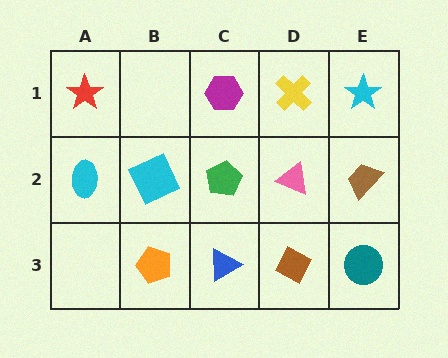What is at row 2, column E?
A brown trapezoid.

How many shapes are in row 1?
4 shapes.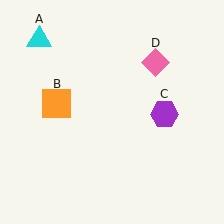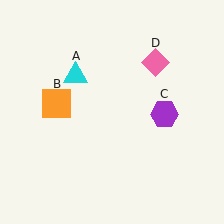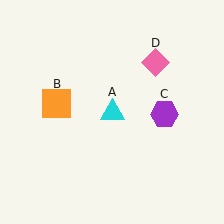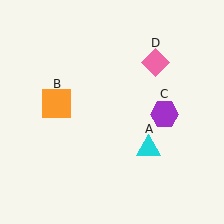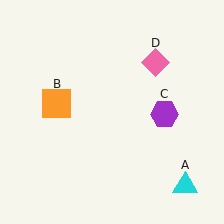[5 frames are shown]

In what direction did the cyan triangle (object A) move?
The cyan triangle (object A) moved down and to the right.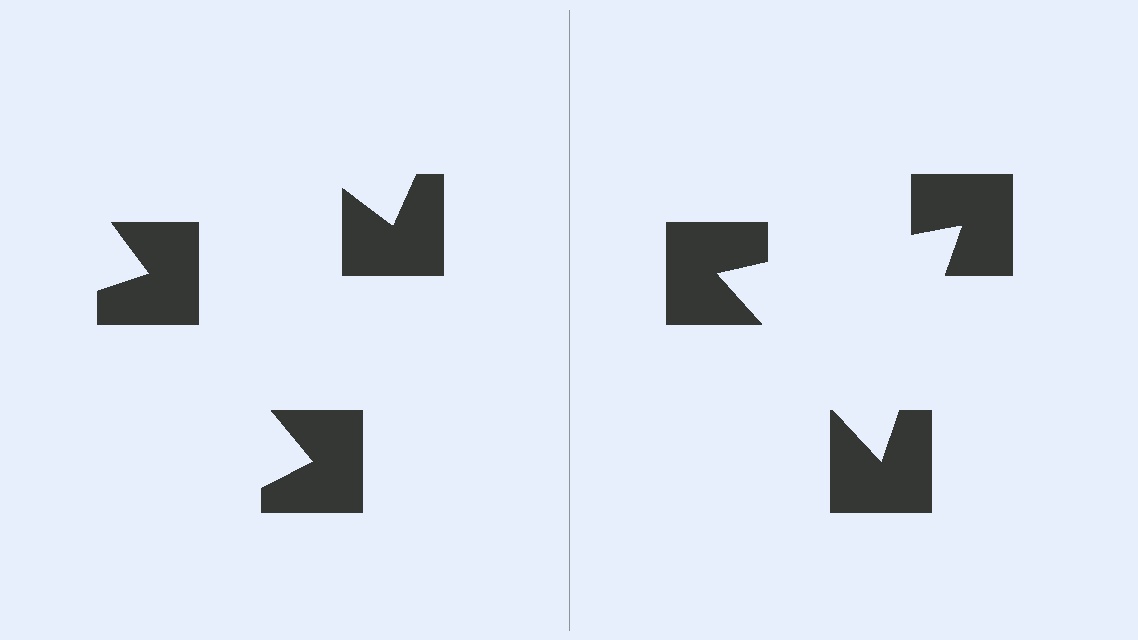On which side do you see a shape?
An illusory triangle appears on the right side. On the left side the wedge cuts are rotated, so no coherent shape forms.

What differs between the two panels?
The notched squares are positioned identically on both sides; only the wedge orientations differ. On the right they align to a triangle; on the left they are misaligned.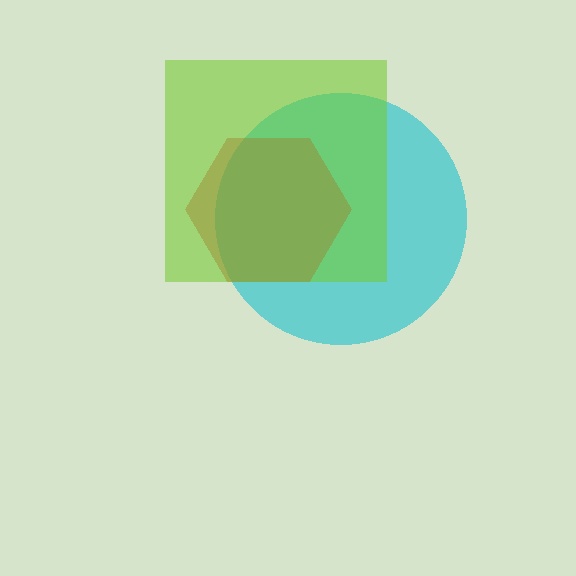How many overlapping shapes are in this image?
There are 3 overlapping shapes in the image.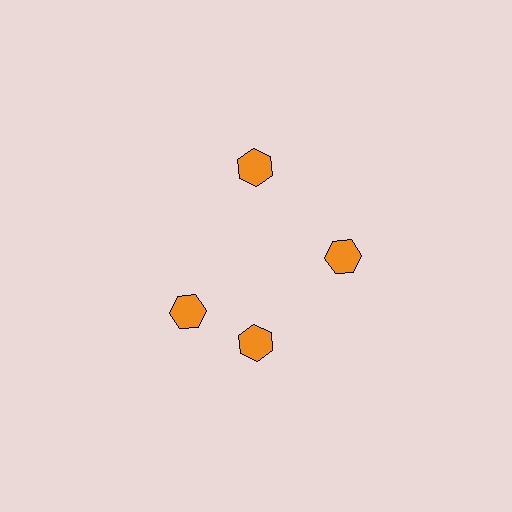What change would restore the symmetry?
The symmetry would be restored by rotating it back into even spacing with its neighbors so that all 4 hexagons sit at equal angles and equal distance from the center.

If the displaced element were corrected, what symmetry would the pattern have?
It would have 4-fold rotational symmetry — the pattern would map onto itself every 90 degrees.